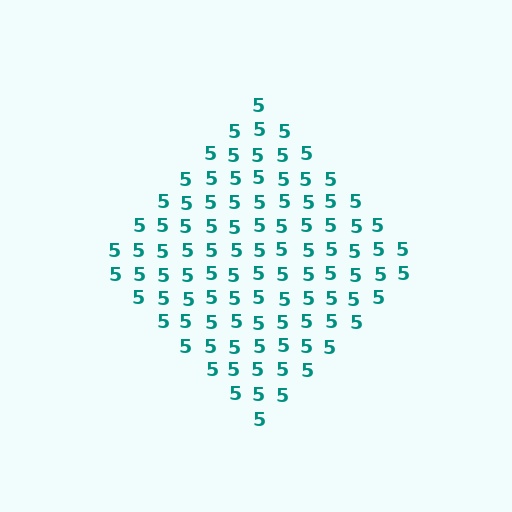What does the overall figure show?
The overall figure shows a diamond.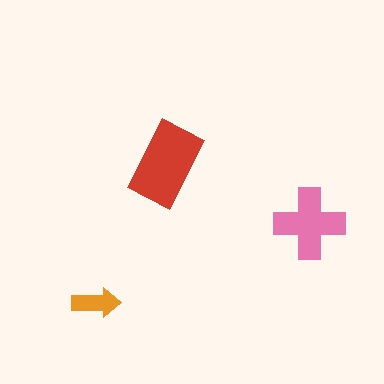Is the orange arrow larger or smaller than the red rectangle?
Smaller.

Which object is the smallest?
The orange arrow.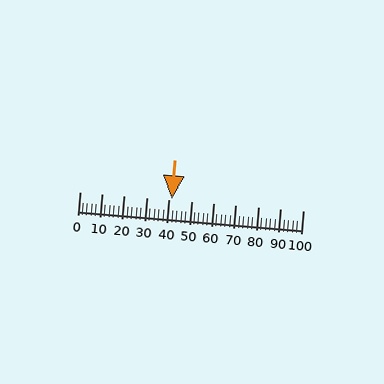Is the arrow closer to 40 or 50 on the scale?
The arrow is closer to 40.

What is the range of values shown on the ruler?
The ruler shows values from 0 to 100.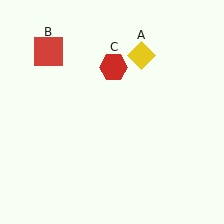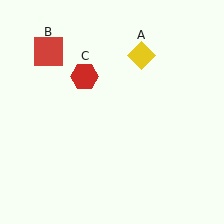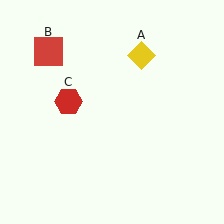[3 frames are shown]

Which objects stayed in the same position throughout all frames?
Yellow diamond (object A) and red square (object B) remained stationary.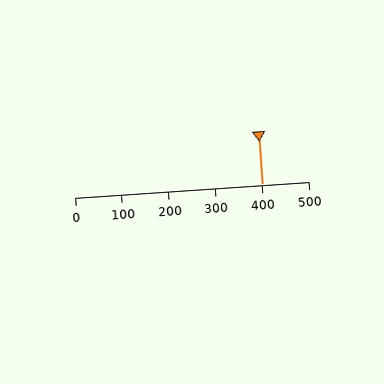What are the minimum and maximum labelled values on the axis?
The axis runs from 0 to 500.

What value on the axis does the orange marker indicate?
The marker indicates approximately 400.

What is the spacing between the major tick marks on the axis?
The major ticks are spaced 100 apart.